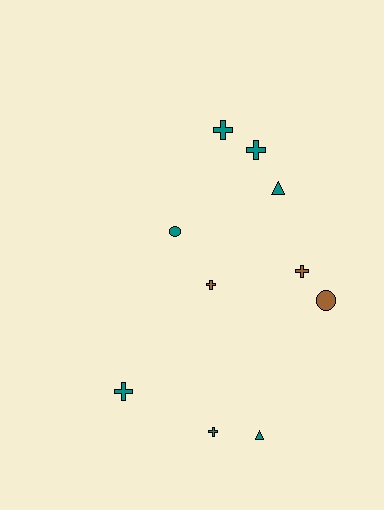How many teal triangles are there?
There are 2 teal triangles.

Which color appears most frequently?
Teal, with 7 objects.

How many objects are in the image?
There are 10 objects.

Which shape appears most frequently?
Cross, with 6 objects.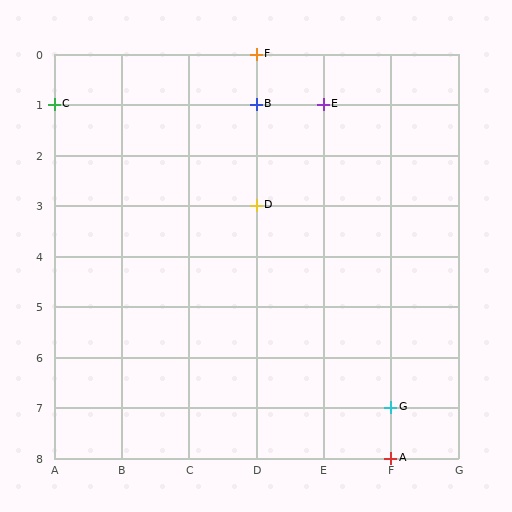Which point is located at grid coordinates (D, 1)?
Point B is at (D, 1).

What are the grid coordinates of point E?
Point E is at grid coordinates (E, 1).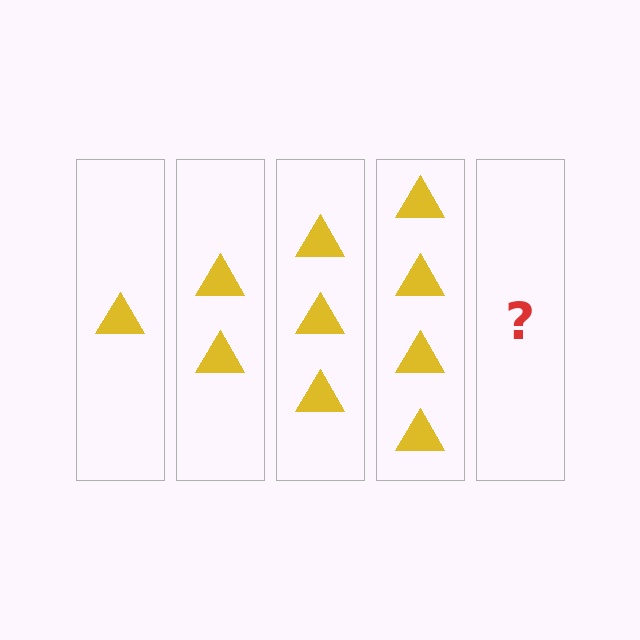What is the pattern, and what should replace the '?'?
The pattern is that each step adds one more triangle. The '?' should be 5 triangles.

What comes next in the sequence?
The next element should be 5 triangles.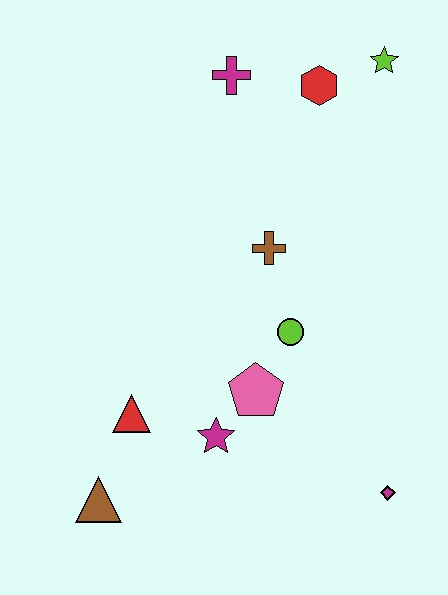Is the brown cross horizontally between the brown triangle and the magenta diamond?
Yes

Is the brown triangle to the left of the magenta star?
Yes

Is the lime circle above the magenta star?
Yes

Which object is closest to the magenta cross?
The red hexagon is closest to the magenta cross.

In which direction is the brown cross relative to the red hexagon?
The brown cross is below the red hexagon.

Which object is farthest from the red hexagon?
The brown triangle is farthest from the red hexagon.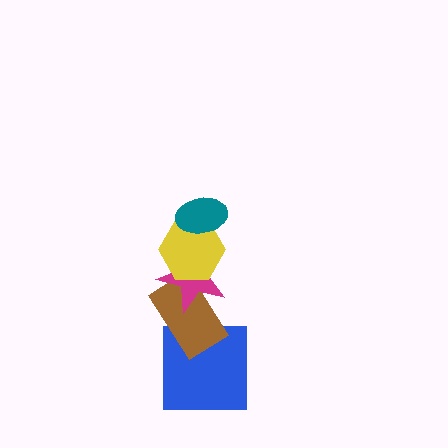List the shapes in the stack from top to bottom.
From top to bottom: the teal ellipse, the yellow hexagon, the magenta star, the brown rectangle, the blue square.